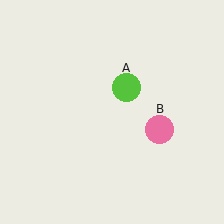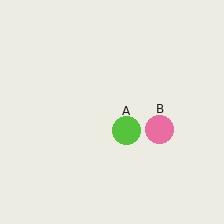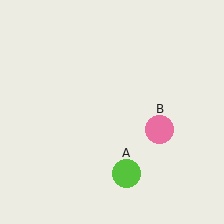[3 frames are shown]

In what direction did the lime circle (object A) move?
The lime circle (object A) moved down.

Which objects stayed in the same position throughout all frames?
Pink circle (object B) remained stationary.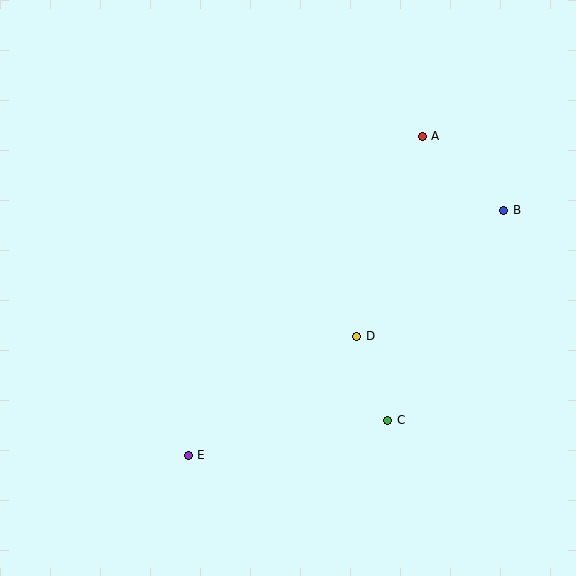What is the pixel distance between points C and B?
The distance between C and B is 240 pixels.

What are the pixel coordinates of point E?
Point E is at (188, 455).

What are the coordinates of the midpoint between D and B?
The midpoint between D and B is at (430, 273).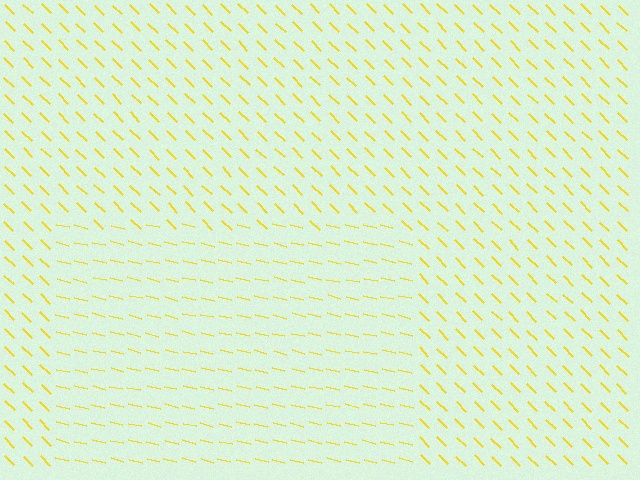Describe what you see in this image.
The image is filled with small yellow line segments. A rectangle region in the image has lines oriented differently from the surrounding lines, creating a visible texture boundary.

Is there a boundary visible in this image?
Yes, there is a texture boundary formed by a change in line orientation.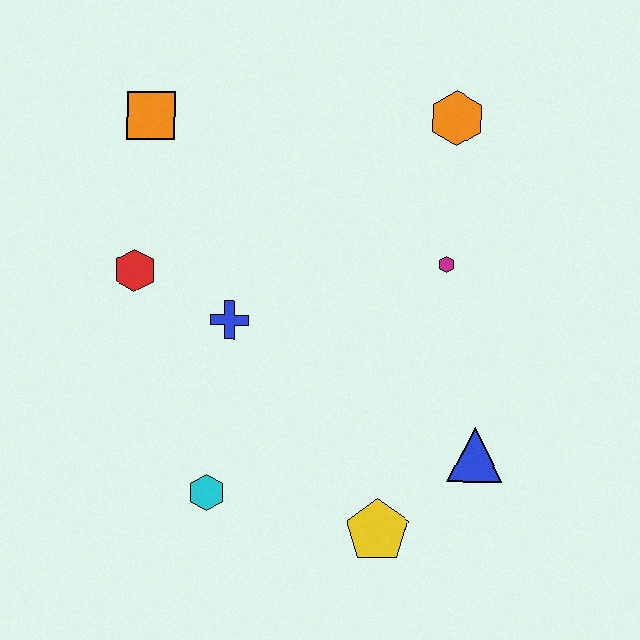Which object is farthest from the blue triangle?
The orange square is farthest from the blue triangle.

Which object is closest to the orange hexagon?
The magenta hexagon is closest to the orange hexagon.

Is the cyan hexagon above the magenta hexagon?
No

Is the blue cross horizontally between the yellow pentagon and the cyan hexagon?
Yes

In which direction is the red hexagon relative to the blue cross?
The red hexagon is to the left of the blue cross.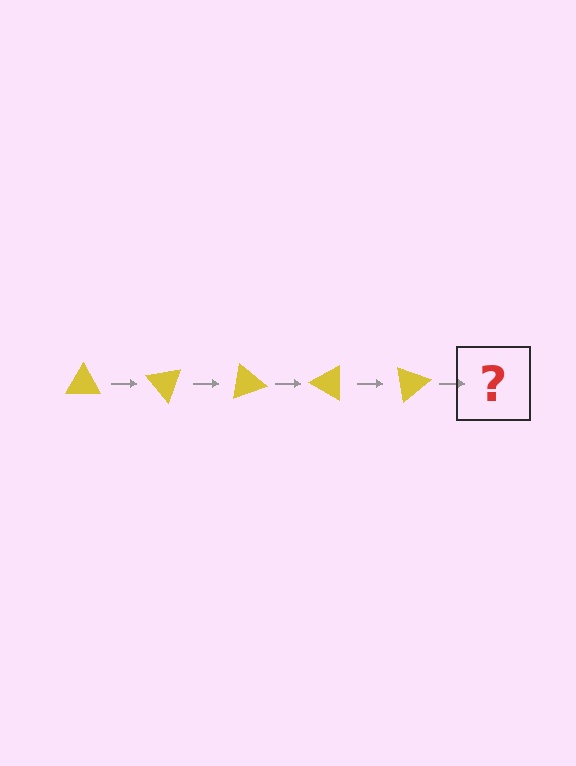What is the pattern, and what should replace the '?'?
The pattern is that the triangle rotates 50 degrees each step. The '?' should be a yellow triangle rotated 250 degrees.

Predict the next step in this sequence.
The next step is a yellow triangle rotated 250 degrees.